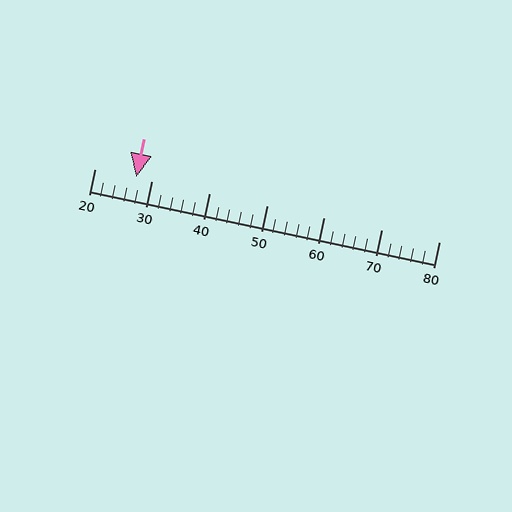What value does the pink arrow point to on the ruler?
The pink arrow points to approximately 27.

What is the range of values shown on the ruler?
The ruler shows values from 20 to 80.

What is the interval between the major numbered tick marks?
The major tick marks are spaced 10 units apart.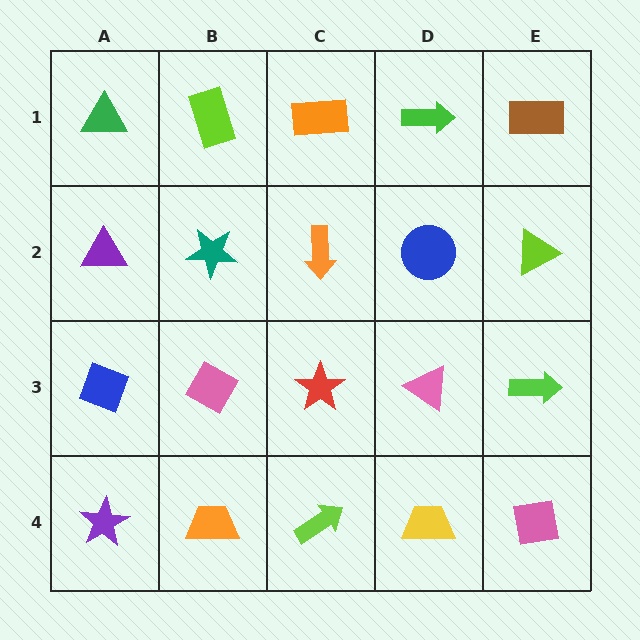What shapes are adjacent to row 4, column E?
A lime arrow (row 3, column E), a yellow trapezoid (row 4, column D).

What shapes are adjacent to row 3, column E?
A lime triangle (row 2, column E), a pink square (row 4, column E), a pink triangle (row 3, column D).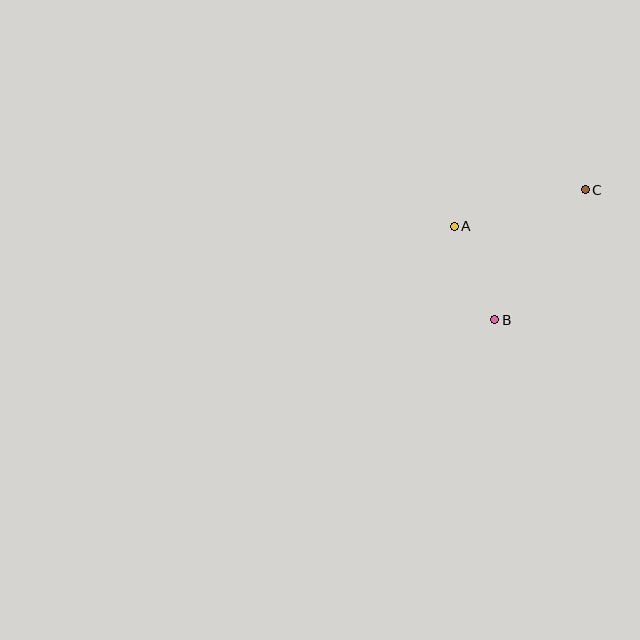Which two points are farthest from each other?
Points B and C are farthest from each other.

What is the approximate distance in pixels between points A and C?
The distance between A and C is approximately 136 pixels.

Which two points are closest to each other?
Points A and B are closest to each other.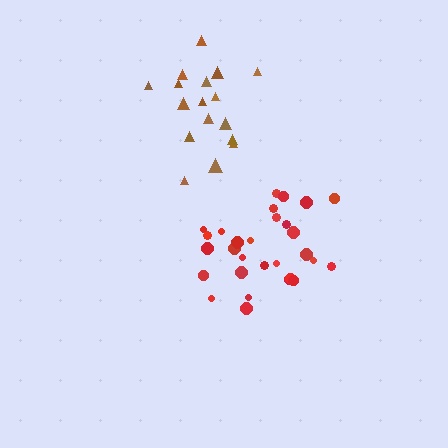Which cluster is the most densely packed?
Red.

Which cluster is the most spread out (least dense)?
Brown.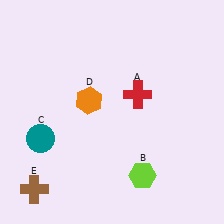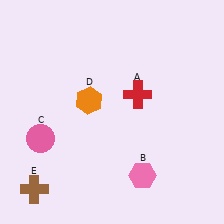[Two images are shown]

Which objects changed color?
B changed from lime to pink. C changed from teal to pink.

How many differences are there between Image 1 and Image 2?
There are 2 differences between the two images.